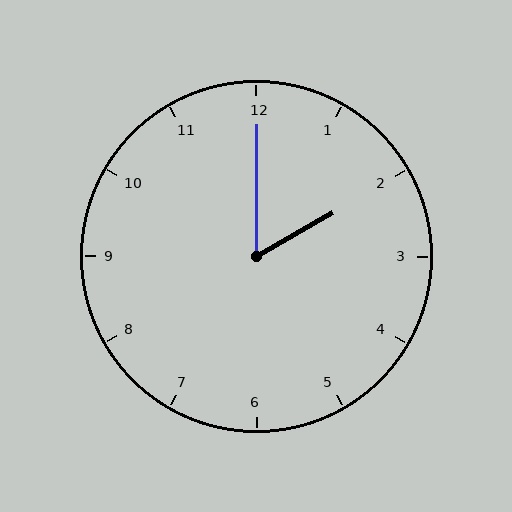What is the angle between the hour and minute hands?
Approximately 60 degrees.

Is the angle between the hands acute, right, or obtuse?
It is acute.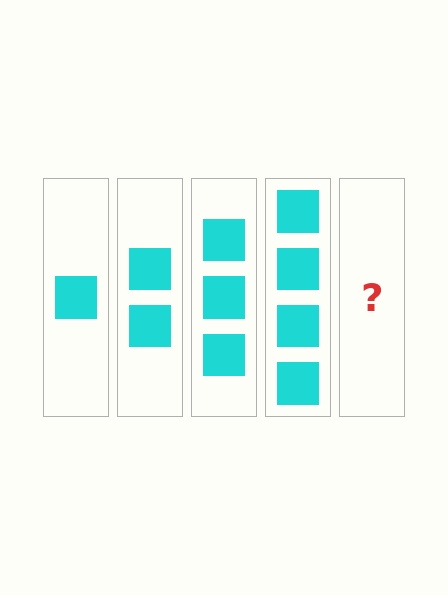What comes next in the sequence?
The next element should be 5 squares.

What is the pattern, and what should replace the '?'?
The pattern is that each step adds one more square. The '?' should be 5 squares.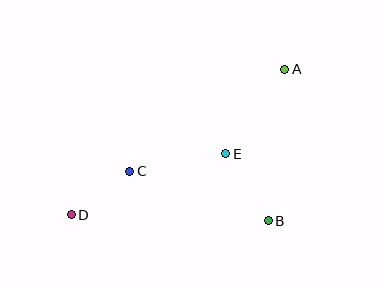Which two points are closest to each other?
Points C and D are closest to each other.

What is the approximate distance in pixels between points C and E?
The distance between C and E is approximately 97 pixels.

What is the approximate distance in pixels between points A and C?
The distance between A and C is approximately 186 pixels.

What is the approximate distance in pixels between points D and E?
The distance between D and E is approximately 166 pixels.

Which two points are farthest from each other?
Points A and D are farthest from each other.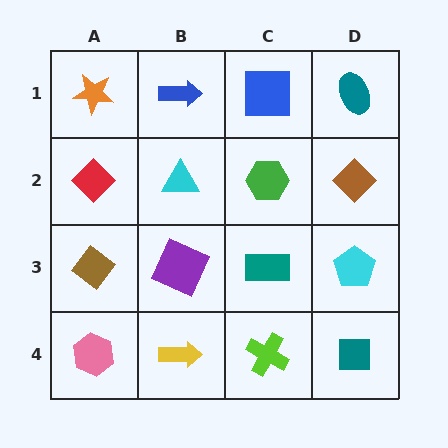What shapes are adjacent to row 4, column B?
A purple square (row 3, column B), a pink hexagon (row 4, column A), a lime cross (row 4, column C).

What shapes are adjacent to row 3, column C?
A green hexagon (row 2, column C), a lime cross (row 4, column C), a purple square (row 3, column B), a cyan pentagon (row 3, column D).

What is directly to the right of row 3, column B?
A teal rectangle.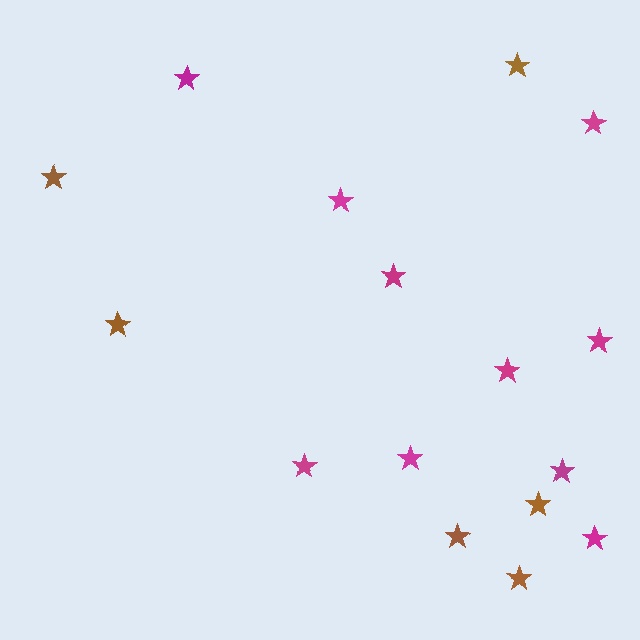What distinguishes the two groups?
There are 2 groups: one group of magenta stars (10) and one group of brown stars (6).